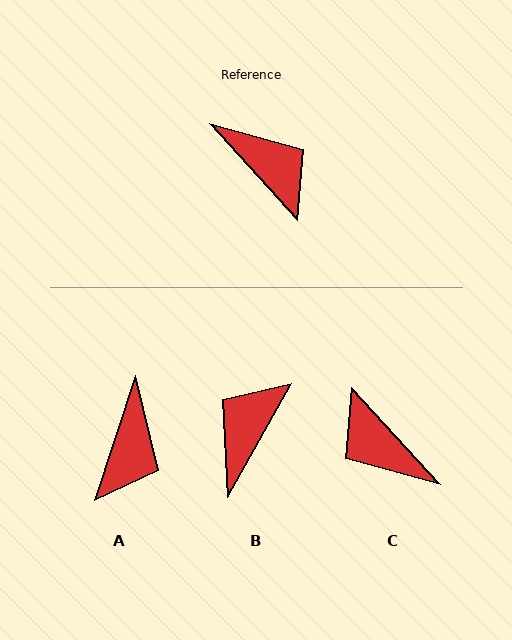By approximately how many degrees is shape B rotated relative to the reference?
Approximately 108 degrees counter-clockwise.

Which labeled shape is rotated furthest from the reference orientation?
C, about 179 degrees away.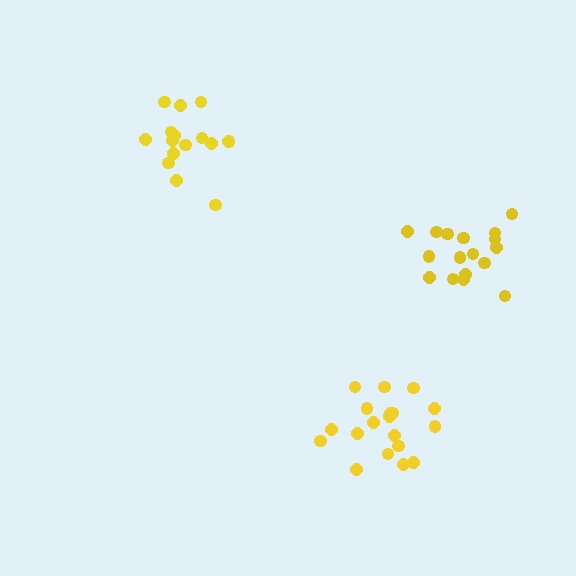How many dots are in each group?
Group 1: 17 dots, Group 2: 16 dots, Group 3: 19 dots (52 total).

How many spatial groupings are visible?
There are 3 spatial groupings.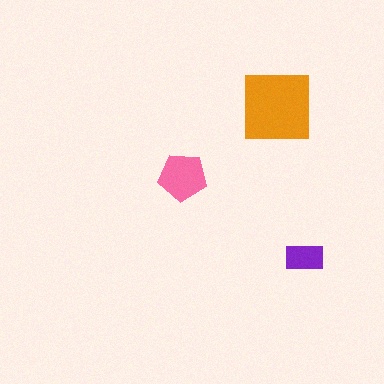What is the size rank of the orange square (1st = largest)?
1st.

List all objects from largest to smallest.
The orange square, the pink pentagon, the purple rectangle.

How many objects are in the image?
There are 3 objects in the image.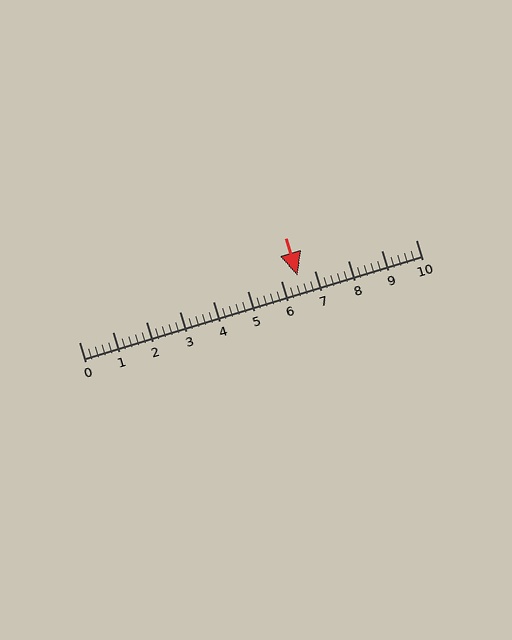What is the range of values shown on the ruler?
The ruler shows values from 0 to 10.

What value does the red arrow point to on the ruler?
The red arrow points to approximately 6.5.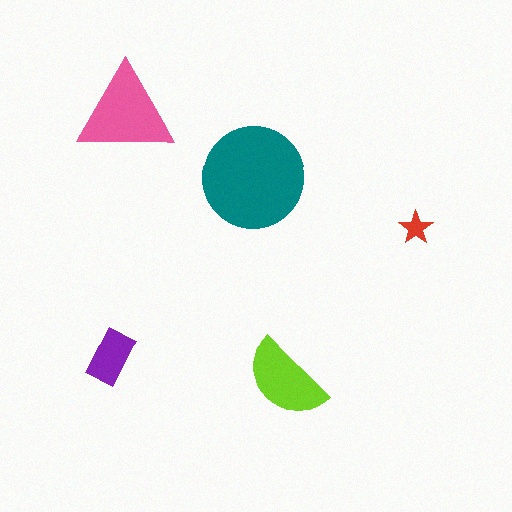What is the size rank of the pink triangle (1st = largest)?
2nd.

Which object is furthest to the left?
The purple rectangle is leftmost.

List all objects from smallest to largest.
The red star, the purple rectangle, the lime semicircle, the pink triangle, the teal circle.